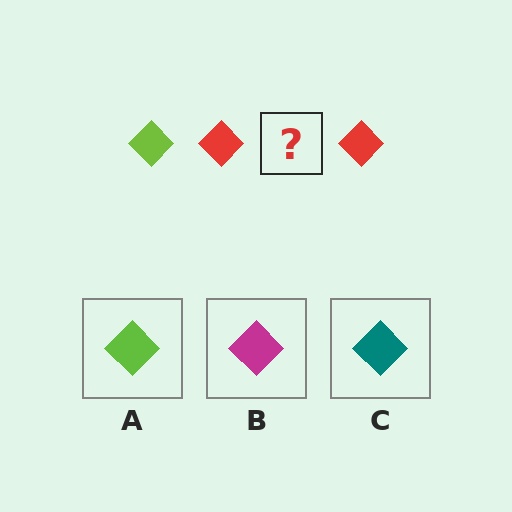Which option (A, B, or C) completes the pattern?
A.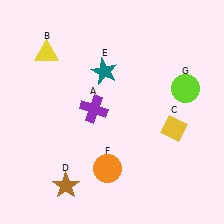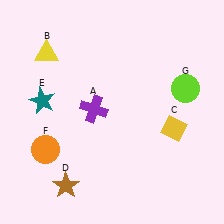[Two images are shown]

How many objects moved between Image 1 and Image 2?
2 objects moved between the two images.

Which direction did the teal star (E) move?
The teal star (E) moved left.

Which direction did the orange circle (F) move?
The orange circle (F) moved left.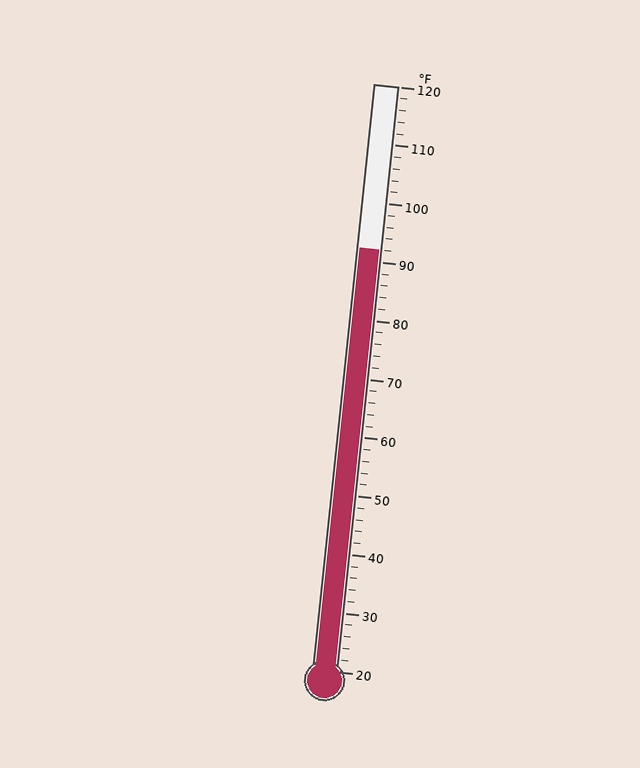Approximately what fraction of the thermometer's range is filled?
The thermometer is filled to approximately 70% of its range.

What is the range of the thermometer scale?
The thermometer scale ranges from 20°F to 120°F.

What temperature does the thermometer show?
The thermometer shows approximately 92°F.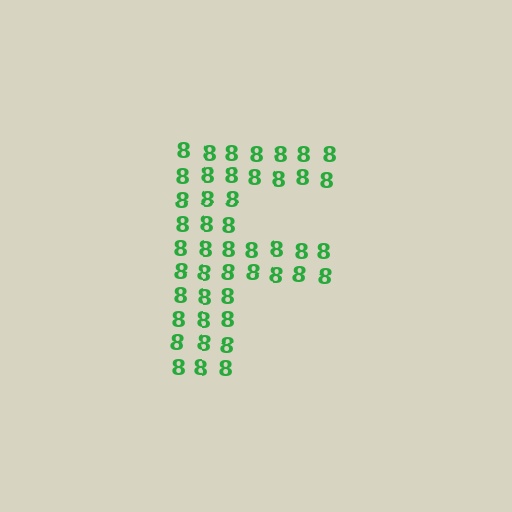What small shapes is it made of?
It is made of small digit 8's.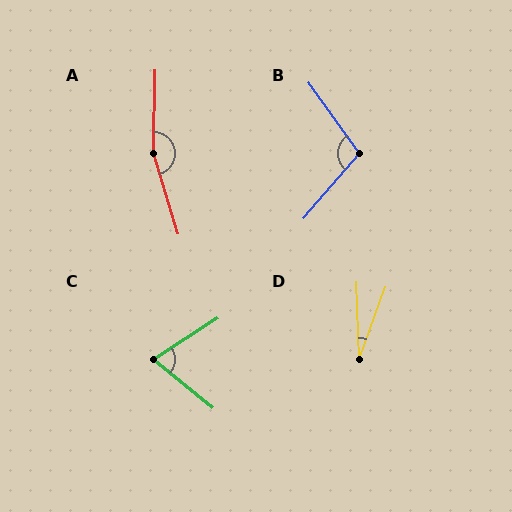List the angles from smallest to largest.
D (22°), C (72°), B (103°), A (162°).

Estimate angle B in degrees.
Approximately 103 degrees.